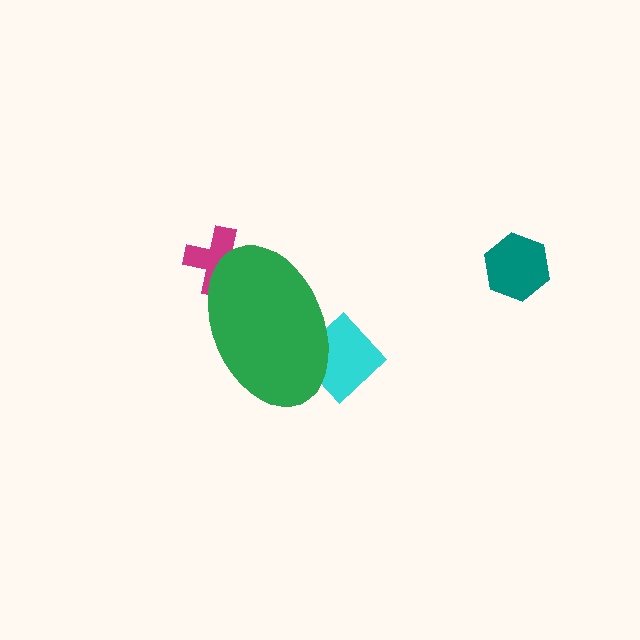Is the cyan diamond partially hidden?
Yes, the cyan diamond is partially hidden behind the green ellipse.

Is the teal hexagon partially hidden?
No, the teal hexagon is fully visible.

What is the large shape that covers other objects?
A green ellipse.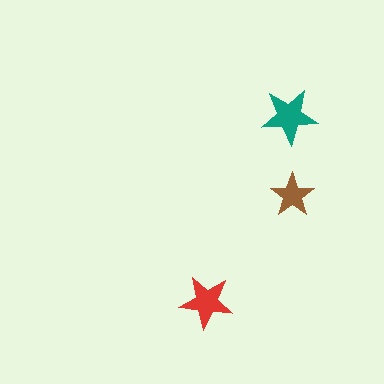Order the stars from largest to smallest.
the teal one, the red one, the brown one.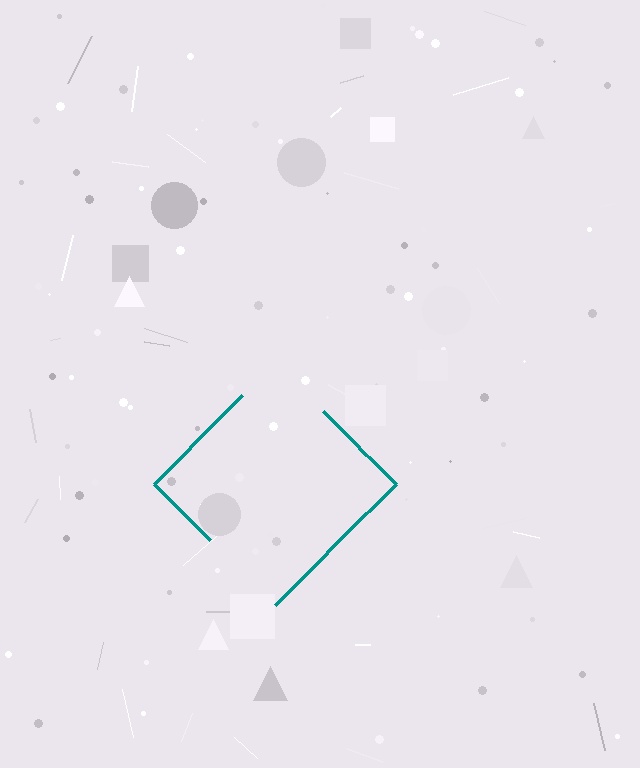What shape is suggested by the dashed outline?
The dashed outline suggests a diamond.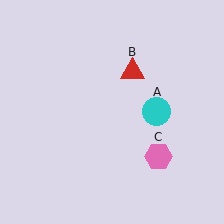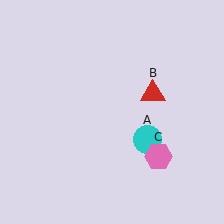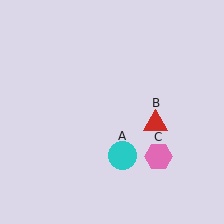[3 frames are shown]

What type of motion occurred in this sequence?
The cyan circle (object A), red triangle (object B) rotated clockwise around the center of the scene.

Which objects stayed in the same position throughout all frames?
Pink hexagon (object C) remained stationary.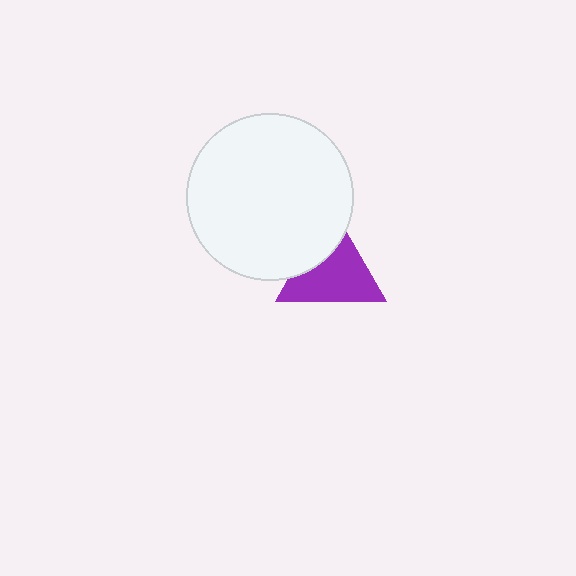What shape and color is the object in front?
The object in front is a white circle.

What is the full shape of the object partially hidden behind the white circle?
The partially hidden object is a purple triangle.